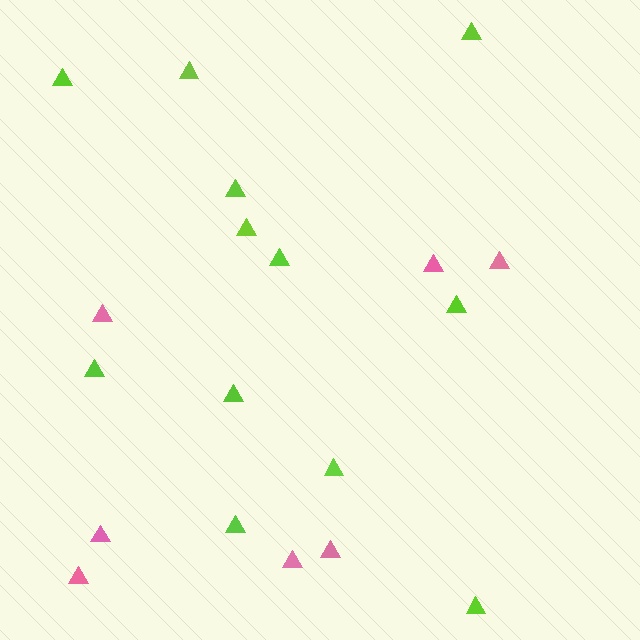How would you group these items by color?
There are 2 groups: one group of pink triangles (7) and one group of lime triangles (12).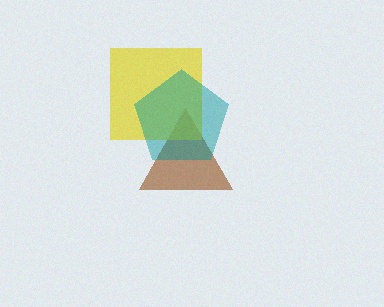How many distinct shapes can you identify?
There are 3 distinct shapes: a brown triangle, a yellow square, a teal pentagon.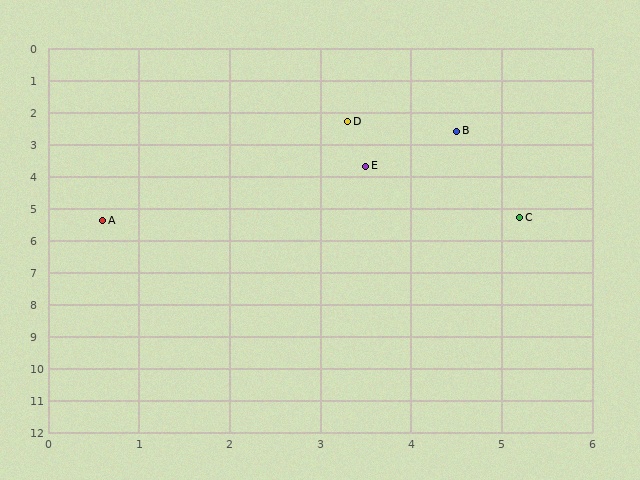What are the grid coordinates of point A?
Point A is at approximately (0.6, 5.4).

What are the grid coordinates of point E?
Point E is at approximately (3.5, 3.7).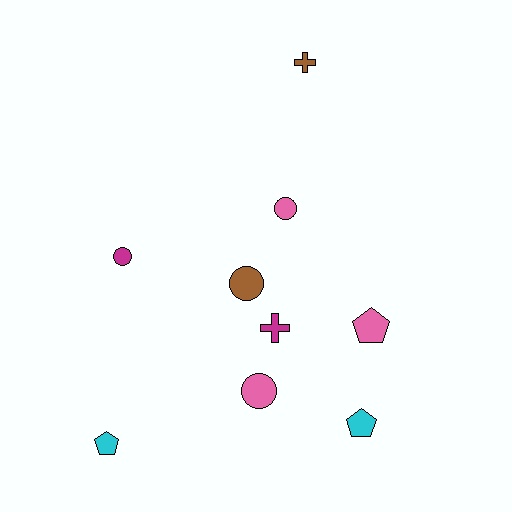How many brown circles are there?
There is 1 brown circle.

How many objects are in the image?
There are 9 objects.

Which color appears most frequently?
Pink, with 3 objects.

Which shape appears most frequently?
Circle, with 4 objects.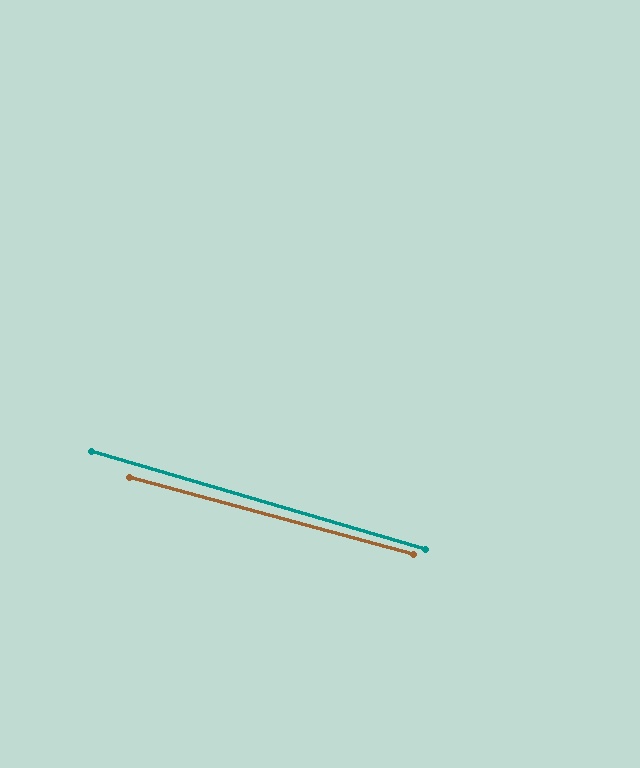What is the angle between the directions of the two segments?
Approximately 1 degree.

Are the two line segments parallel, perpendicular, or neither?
Parallel — their directions differ by only 1.2°.